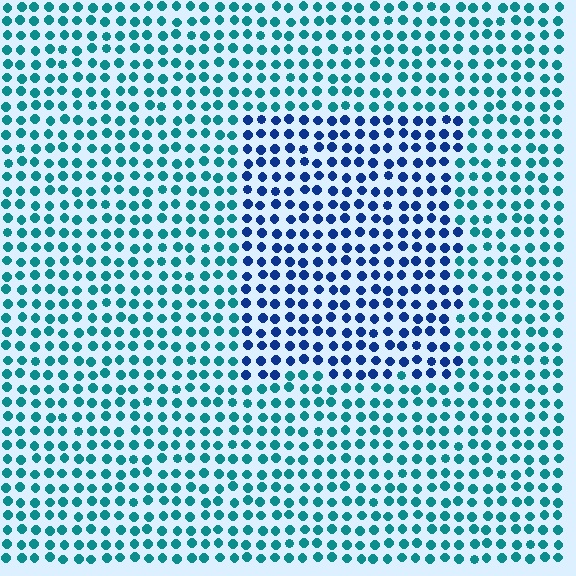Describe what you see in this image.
The image is filled with small teal elements in a uniform arrangement. A rectangle-shaped region is visible where the elements are tinted to a slightly different hue, forming a subtle color boundary.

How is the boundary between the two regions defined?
The boundary is defined purely by a slight shift in hue (about 43 degrees). Spacing, size, and orientation are identical on both sides.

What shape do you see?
I see a rectangle.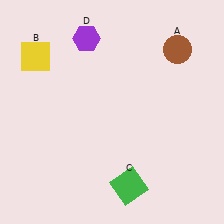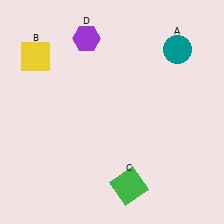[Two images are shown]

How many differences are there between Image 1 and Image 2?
There is 1 difference between the two images.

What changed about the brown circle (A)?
In Image 1, A is brown. In Image 2, it changed to teal.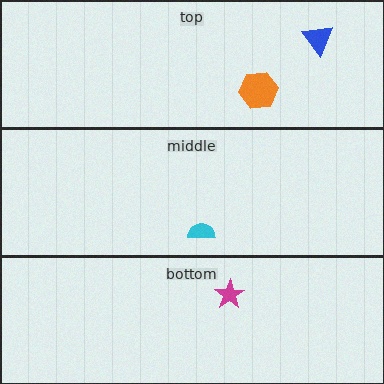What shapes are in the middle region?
The cyan semicircle.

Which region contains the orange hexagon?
The top region.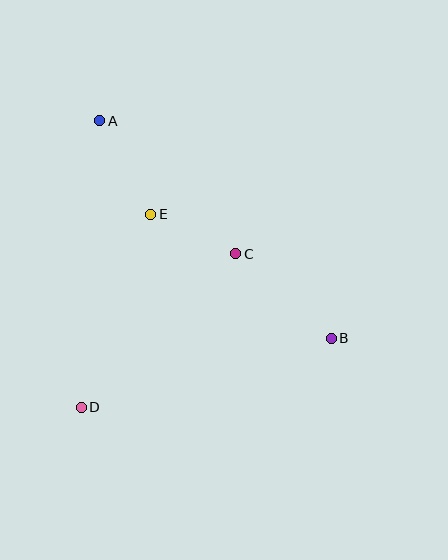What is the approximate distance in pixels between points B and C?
The distance between B and C is approximately 128 pixels.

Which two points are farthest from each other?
Points A and B are farthest from each other.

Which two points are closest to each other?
Points C and E are closest to each other.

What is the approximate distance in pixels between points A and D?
The distance between A and D is approximately 287 pixels.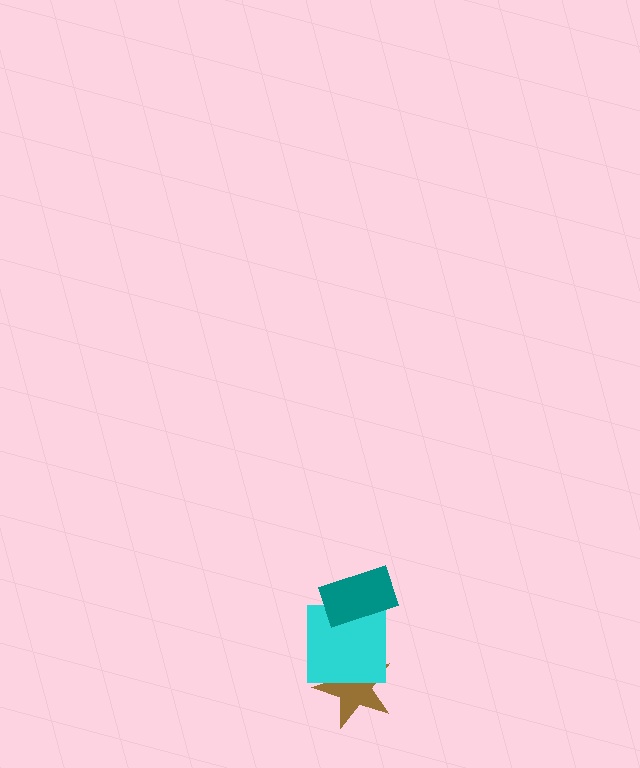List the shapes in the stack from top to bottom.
From top to bottom: the teal rectangle, the cyan square, the brown star.